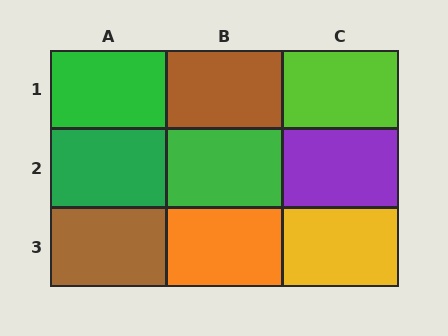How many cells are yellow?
1 cell is yellow.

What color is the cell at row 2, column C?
Purple.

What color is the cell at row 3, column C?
Yellow.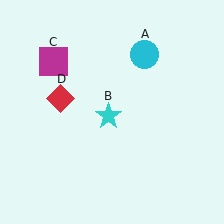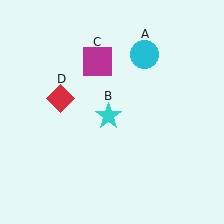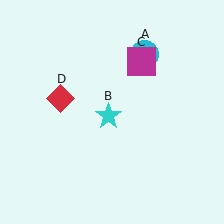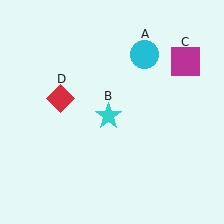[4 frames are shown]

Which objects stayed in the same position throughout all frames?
Cyan circle (object A) and cyan star (object B) and red diamond (object D) remained stationary.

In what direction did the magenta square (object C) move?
The magenta square (object C) moved right.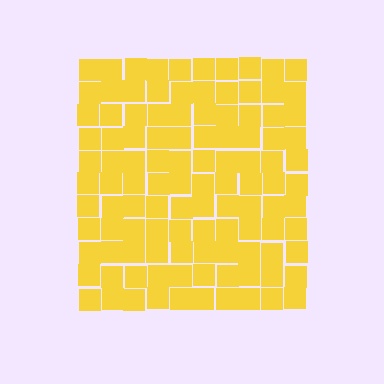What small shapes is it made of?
It is made of small squares.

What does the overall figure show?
The overall figure shows a square.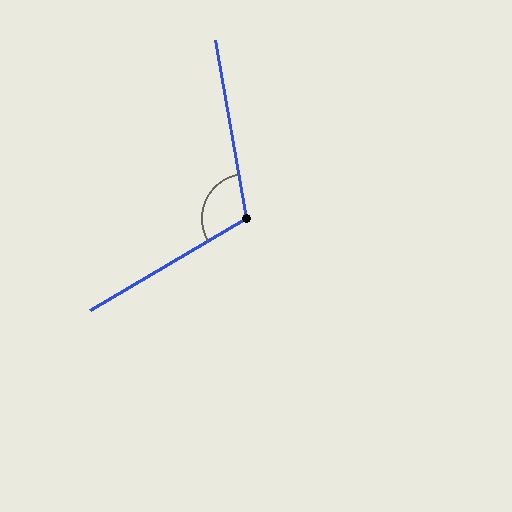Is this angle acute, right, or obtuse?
It is obtuse.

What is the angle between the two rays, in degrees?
Approximately 110 degrees.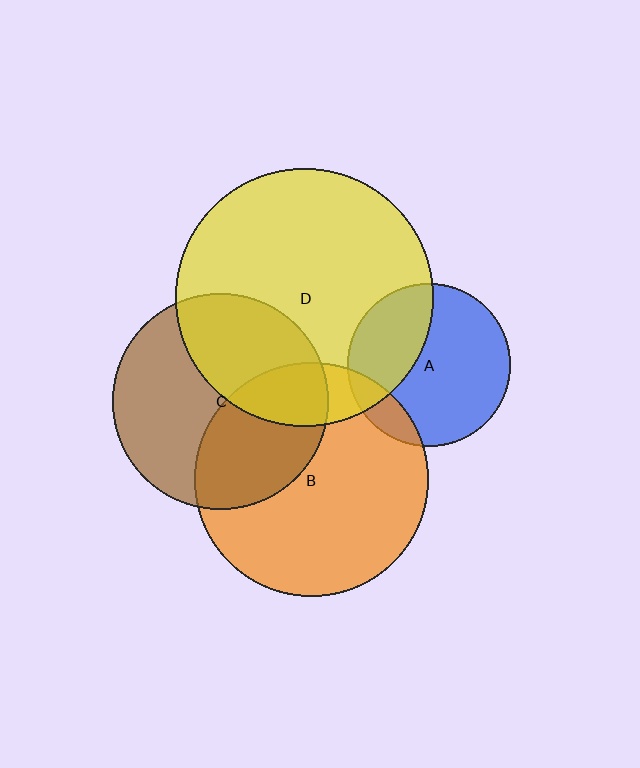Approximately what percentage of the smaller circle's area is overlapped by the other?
Approximately 40%.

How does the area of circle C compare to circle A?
Approximately 1.8 times.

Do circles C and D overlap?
Yes.